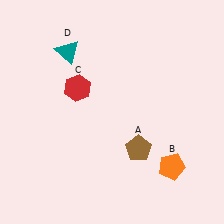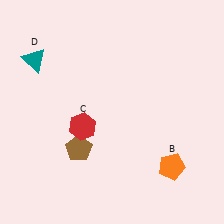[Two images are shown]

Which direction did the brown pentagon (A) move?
The brown pentagon (A) moved left.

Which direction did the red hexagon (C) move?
The red hexagon (C) moved down.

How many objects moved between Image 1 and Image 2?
3 objects moved between the two images.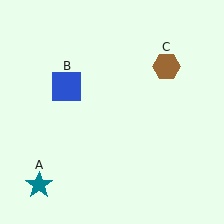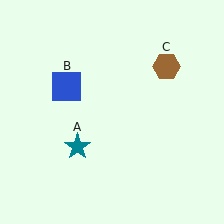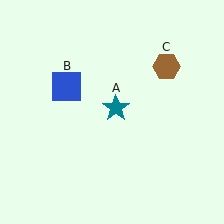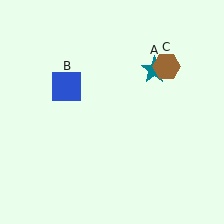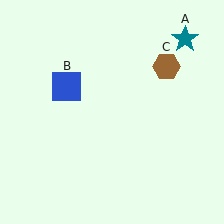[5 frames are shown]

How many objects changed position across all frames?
1 object changed position: teal star (object A).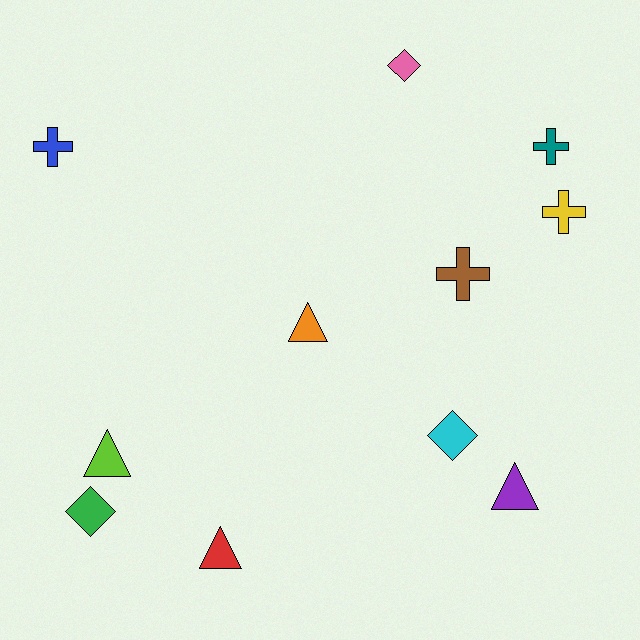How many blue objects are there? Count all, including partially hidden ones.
There is 1 blue object.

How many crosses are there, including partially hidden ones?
There are 4 crosses.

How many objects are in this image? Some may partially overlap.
There are 11 objects.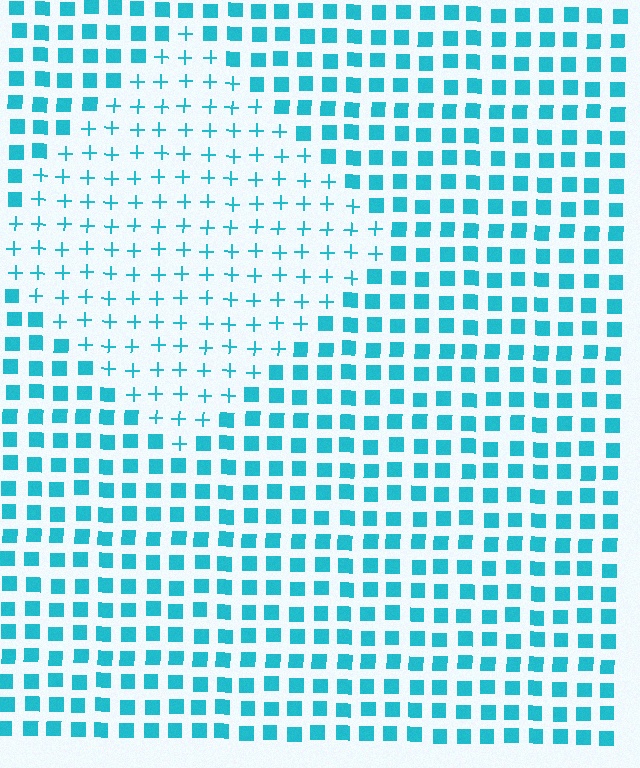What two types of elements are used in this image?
The image uses plus signs inside the diamond region and squares outside it.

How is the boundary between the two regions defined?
The boundary is defined by a change in element shape: plus signs inside vs. squares outside. All elements share the same color and spacing.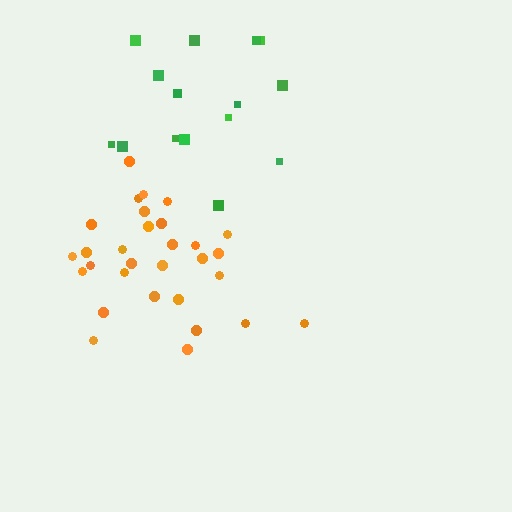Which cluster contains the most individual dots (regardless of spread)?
Orange (30).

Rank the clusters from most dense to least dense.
orange, green.